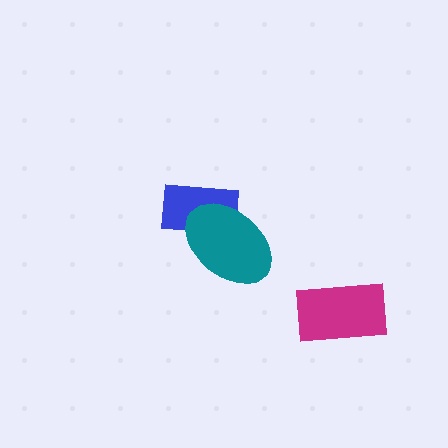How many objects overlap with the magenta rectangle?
0 objects overlap with the magenta rectangle.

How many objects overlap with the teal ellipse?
1 object overlaps with the teal ellipse.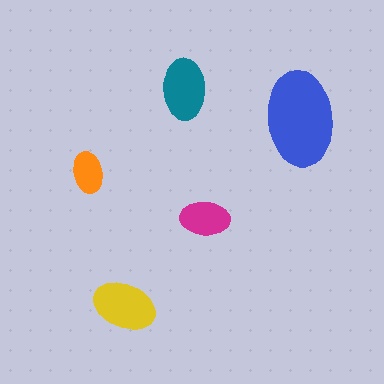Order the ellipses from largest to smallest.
the blue one, the yellow one, the teal one, the magenta one, the orange one.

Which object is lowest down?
The yellow ellipse is bottommost.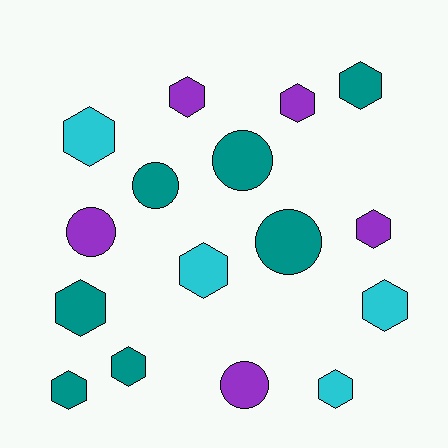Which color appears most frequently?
Teal, with 7 objects.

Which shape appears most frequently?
Hexagon, with 11 objects.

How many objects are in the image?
There are 16 objects.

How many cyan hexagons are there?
There are 4 cyan hexagons.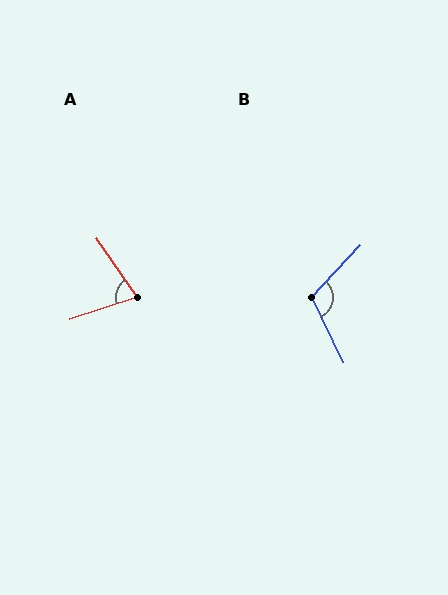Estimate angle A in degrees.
Approximately 74 degrees.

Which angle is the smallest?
A, at approximately 74 degrees.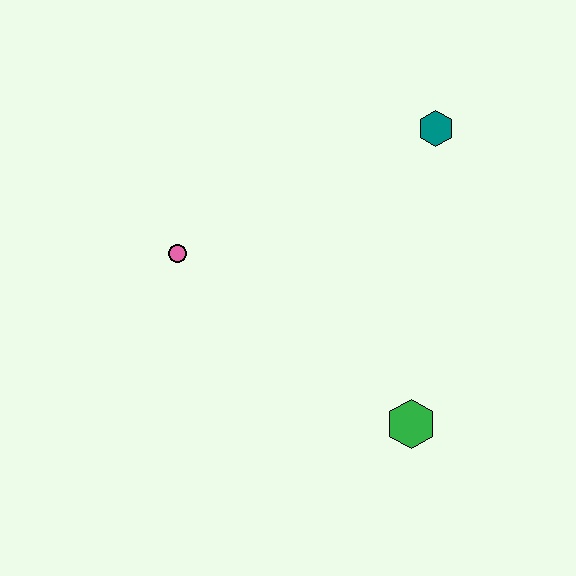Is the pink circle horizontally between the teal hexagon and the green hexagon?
No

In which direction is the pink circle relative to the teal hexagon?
The pink circle is to the left of the teal hexagon.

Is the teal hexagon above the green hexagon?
Yes